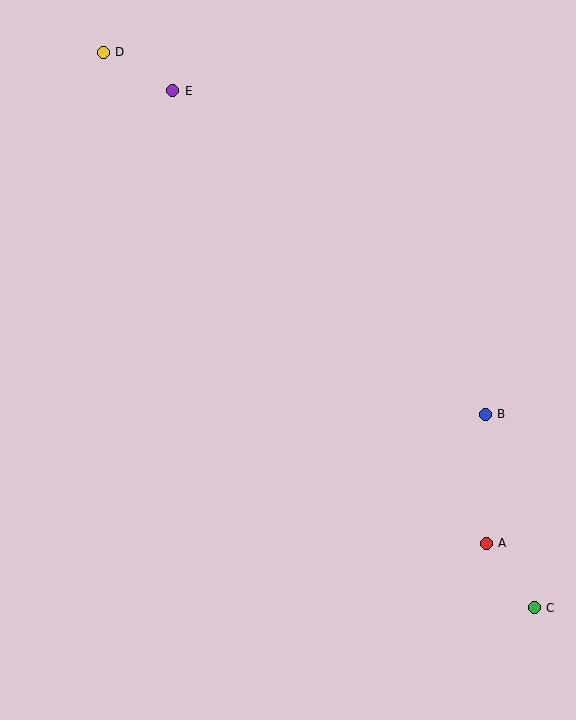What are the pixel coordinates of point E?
Point E is at (173, 91).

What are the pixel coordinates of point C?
Point C is at (534, 608).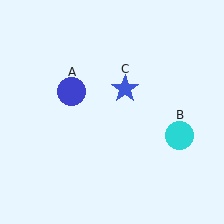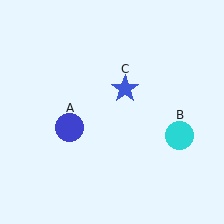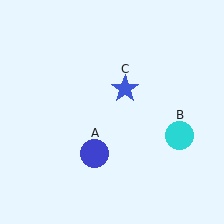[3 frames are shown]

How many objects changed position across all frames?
1 object changed position: blue circle (object A).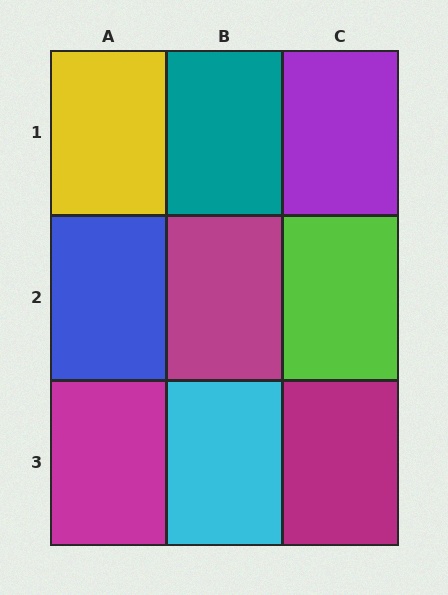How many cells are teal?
1 cell is teal.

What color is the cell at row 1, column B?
Teal.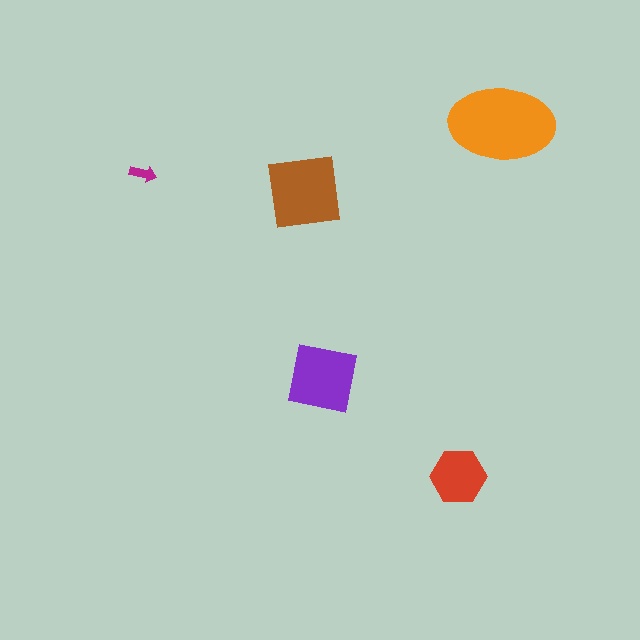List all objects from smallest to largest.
The magenta arrow, the red hexagon, the purple square, the brown square, the orange ellipse.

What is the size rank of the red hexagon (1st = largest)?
4th.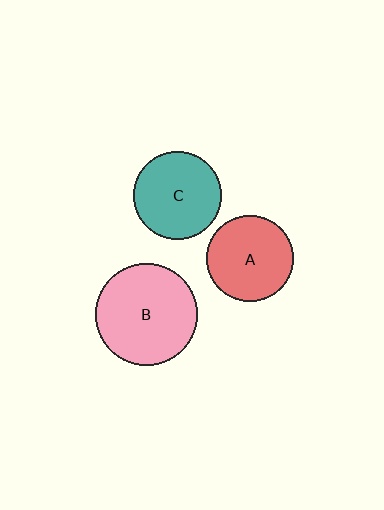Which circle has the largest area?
Circle B (pink).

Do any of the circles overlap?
No, none of the circles overlap.